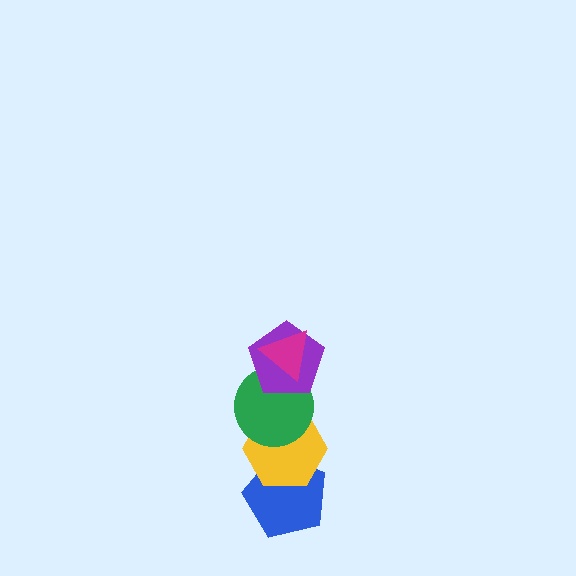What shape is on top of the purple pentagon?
The magenta triangle is on top of the purple pentagon.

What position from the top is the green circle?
The green circle is 3rd from the top.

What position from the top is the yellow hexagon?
The yellow hexagon is 4th from the top.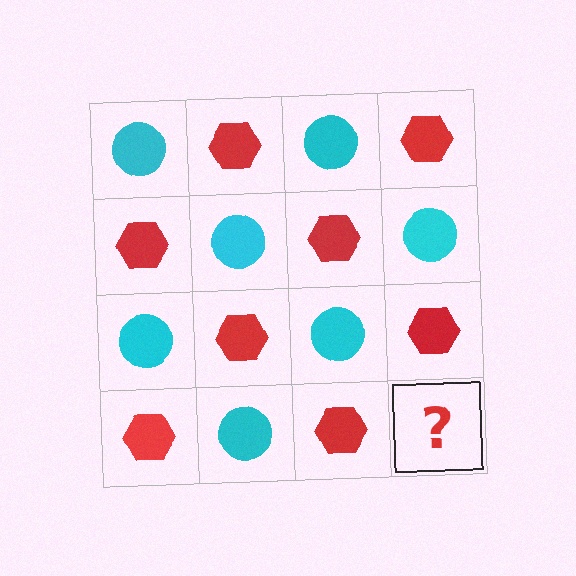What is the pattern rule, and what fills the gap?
The rule is that it alternates cyan circle and red hexagon in a checkerboard pattern. The gap should be filled with a cyan circle.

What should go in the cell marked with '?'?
The missing cell should contain a cyan circle.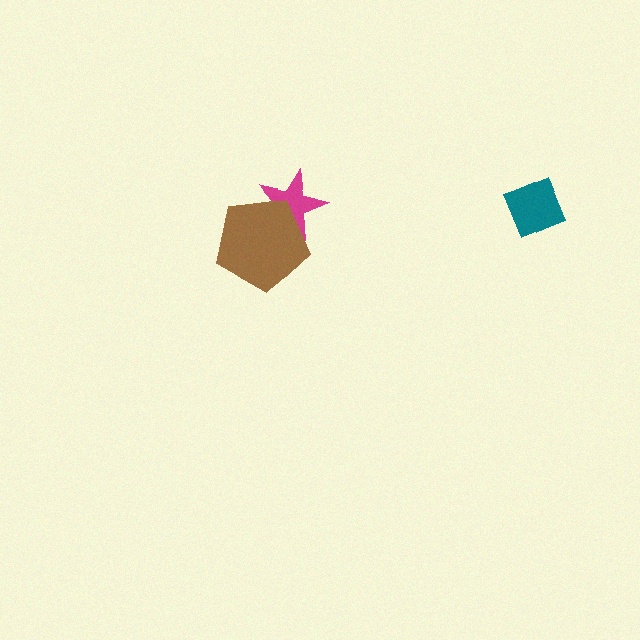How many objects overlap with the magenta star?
1 object overlaps with the magenta star.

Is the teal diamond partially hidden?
No, no other shape covers it.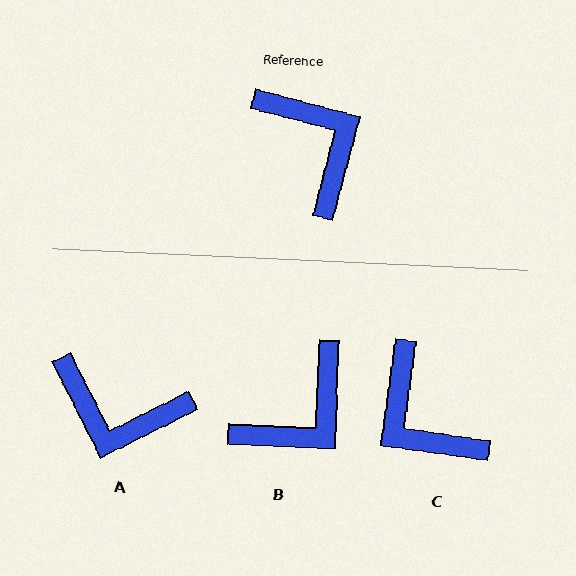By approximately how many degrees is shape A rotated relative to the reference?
Approximately 139 degrees clockwise.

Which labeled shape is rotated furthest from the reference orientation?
C, about 173 degrees away.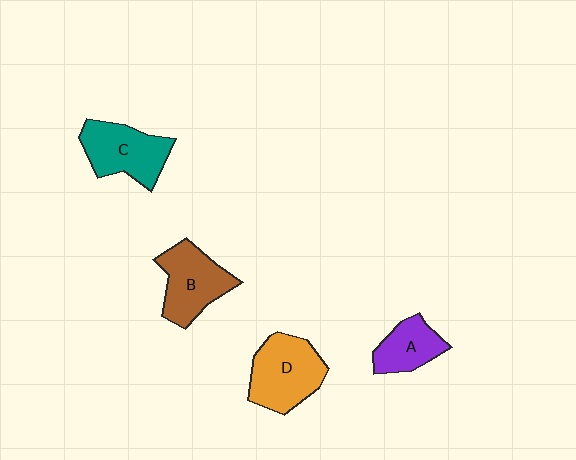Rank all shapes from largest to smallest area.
From largest to smallest: D (orange), C (teal), B (brown), A (purple).